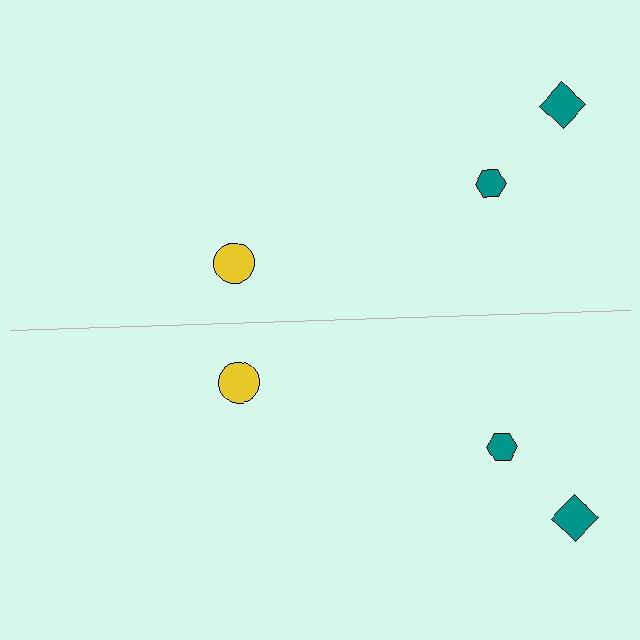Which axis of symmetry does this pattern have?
The pattern has a horizontal axis of symmetry running through the center of the image.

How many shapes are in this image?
There are 6 shapes in this image.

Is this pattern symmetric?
Yes, this pattern has bilateral (reflection) symmetry.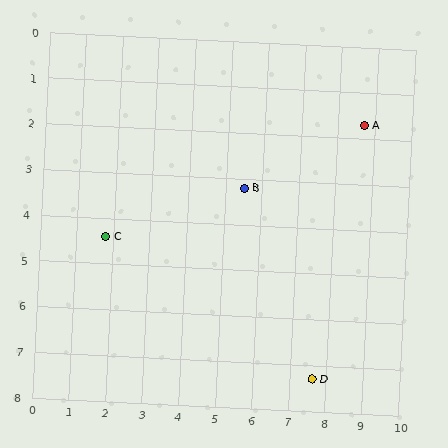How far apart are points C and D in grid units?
Points C and D are about 6.5 grid units apart.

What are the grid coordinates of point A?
Point A is at approximately (8.7, 1.7).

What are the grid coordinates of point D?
Point D is at approximately (7.6, 7.3).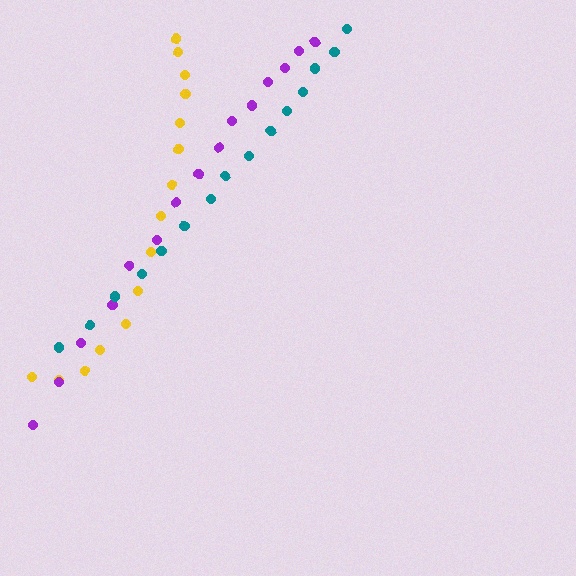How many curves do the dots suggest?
There are 3 distinct paths.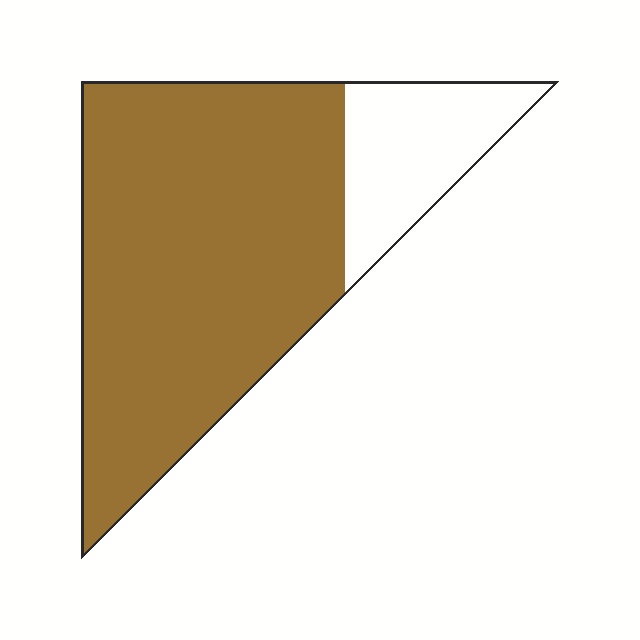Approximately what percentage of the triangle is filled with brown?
Approximately 80%.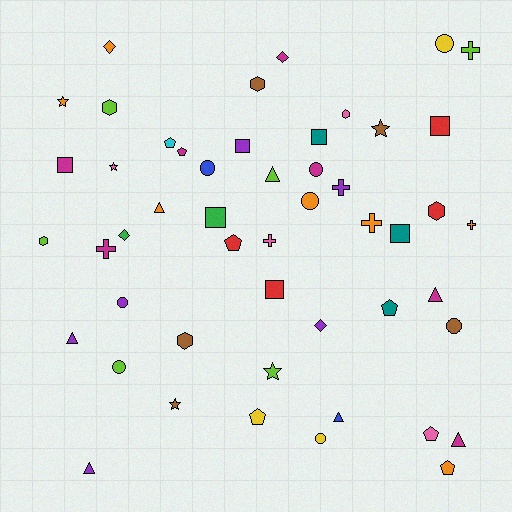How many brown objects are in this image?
There are 5 brown objects.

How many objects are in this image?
There are 50 objects.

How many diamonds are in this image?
There are 4 diamonds.